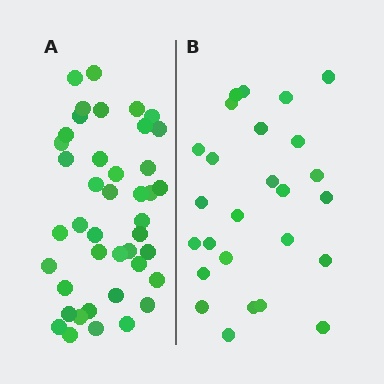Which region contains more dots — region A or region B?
Region A (the left region) has more dots.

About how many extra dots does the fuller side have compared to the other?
Region A has approximately 15 more dots than region B.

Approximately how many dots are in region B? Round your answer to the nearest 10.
About 30 dots. (The exact count is 26, which rounds to 30.)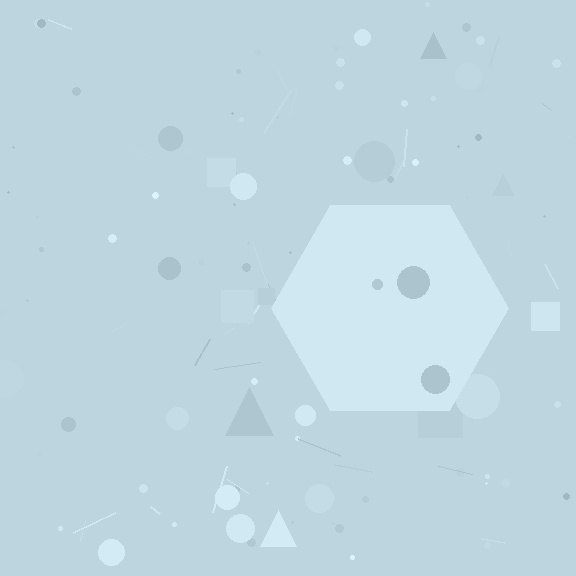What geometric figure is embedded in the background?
A hexagon is embedded in the background.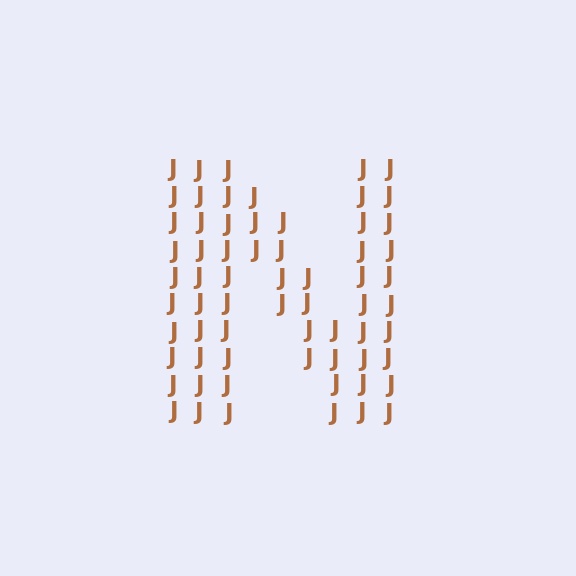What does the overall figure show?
The overall figure shows the letter N.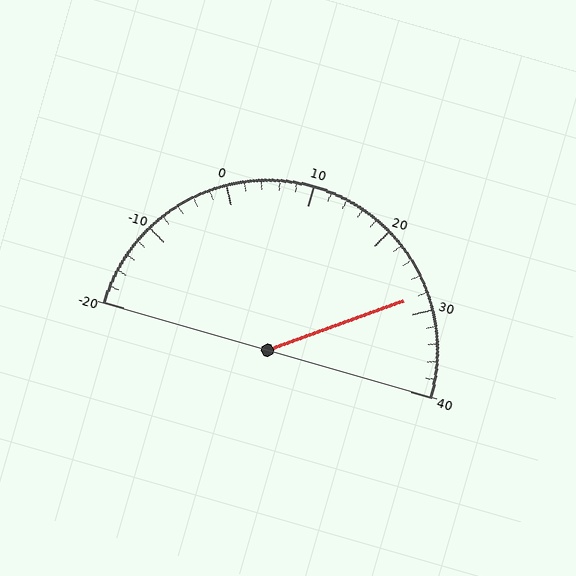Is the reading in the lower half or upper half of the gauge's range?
The reading is in the upper half of the range (-20 to 40).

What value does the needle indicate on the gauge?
The needle indicates approximately 28.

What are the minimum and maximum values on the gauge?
The gauge ranges from -20 to 40.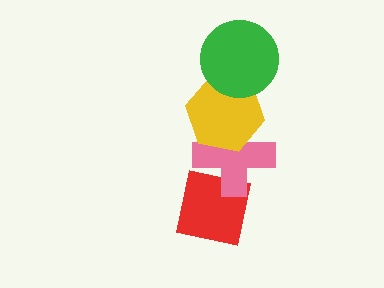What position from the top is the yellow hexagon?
The yellow hexagon is 2nd from the top.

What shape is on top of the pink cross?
The yellow hexagon is on top of the pink cross.